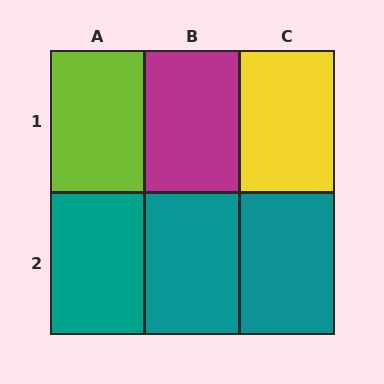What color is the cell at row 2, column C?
Teal.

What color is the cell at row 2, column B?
Teal.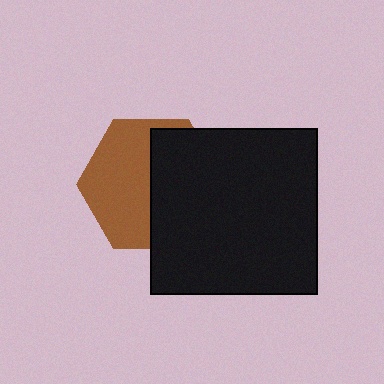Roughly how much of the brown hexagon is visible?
About half of it is visible (roughly 51%).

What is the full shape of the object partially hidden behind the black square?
The partially hidden object is a brown hexagon.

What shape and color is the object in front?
The object in front is a black square.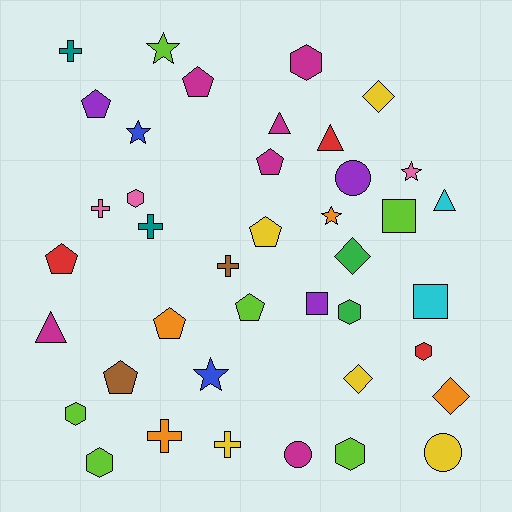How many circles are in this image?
There are 3 circles.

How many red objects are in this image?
There are 3 red objects.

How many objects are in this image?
There are 40 objects.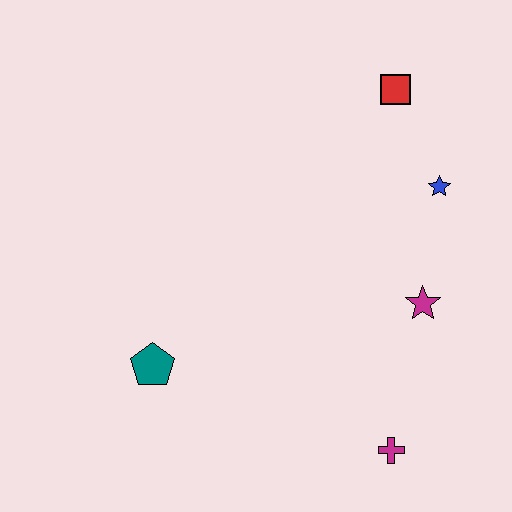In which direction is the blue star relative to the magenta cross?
The blue star is above the magenta cross.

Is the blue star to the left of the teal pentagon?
No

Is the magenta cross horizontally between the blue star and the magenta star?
No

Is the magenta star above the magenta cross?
Yes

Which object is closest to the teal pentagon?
The magenta cross is closest to the teal pentagon.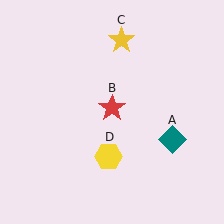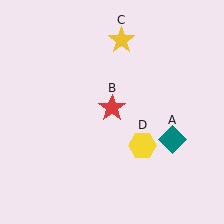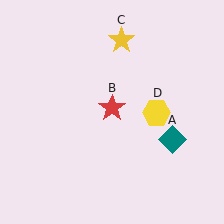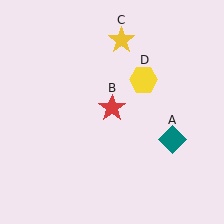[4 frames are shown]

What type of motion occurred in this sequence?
The yellow hexagon (object D) rotated counterclockwise around the center of the scene.